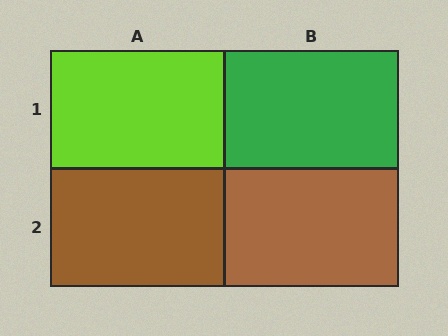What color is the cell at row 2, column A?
Brown.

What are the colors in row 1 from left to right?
Lime, green.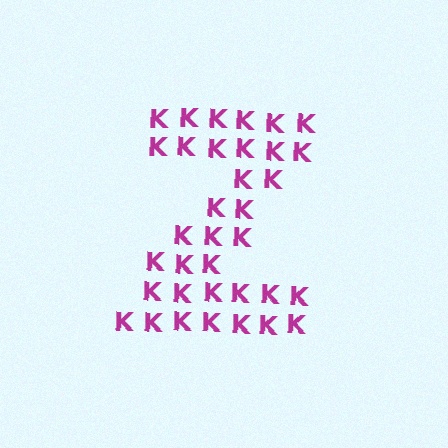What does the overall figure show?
The overall figure shows the letter Z.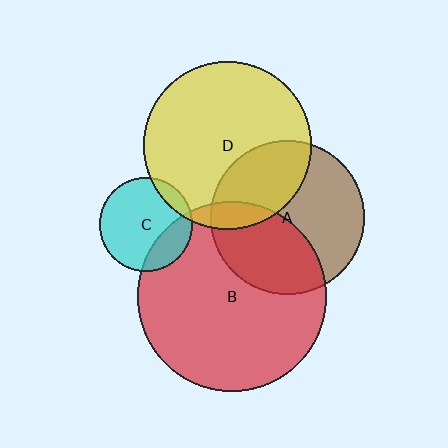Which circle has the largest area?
Circle B (red).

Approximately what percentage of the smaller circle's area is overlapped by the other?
Approximately 40%.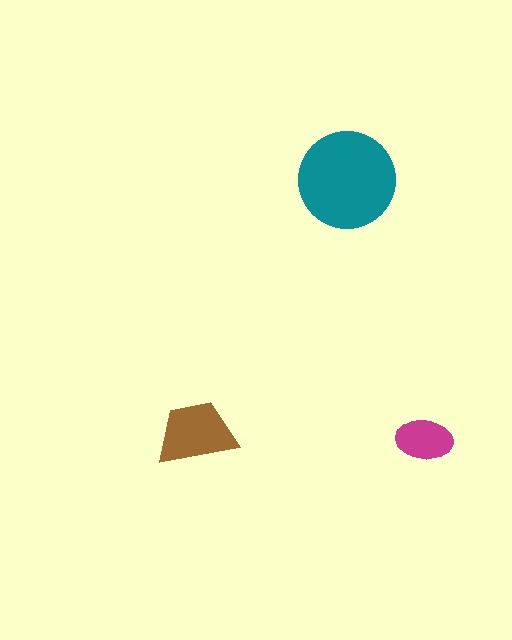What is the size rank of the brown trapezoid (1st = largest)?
2nd.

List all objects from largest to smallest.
The teal circle, the brown trapezoid, the magenta ellipse.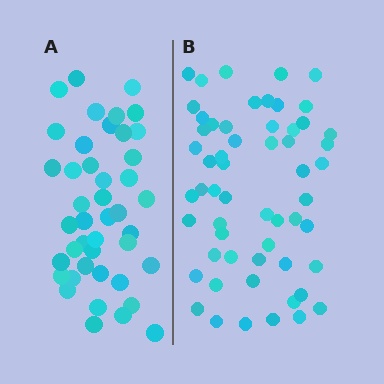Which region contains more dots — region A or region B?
Region B (the right region) has more dots.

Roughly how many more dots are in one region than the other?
Region B has approximately 15 more dots than region A.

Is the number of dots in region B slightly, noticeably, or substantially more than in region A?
Region B has noticeably more, but not dramatically so. The ratio is roughly 1.3 to 1.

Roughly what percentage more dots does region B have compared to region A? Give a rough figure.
About 35% more.